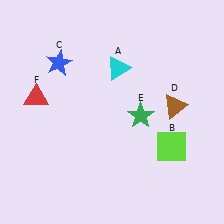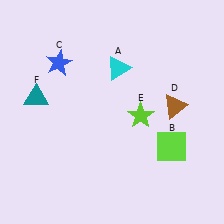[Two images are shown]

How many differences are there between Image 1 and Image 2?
There are 2 differences between the two images.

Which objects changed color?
E changed from green to lime. F changed from red to teal.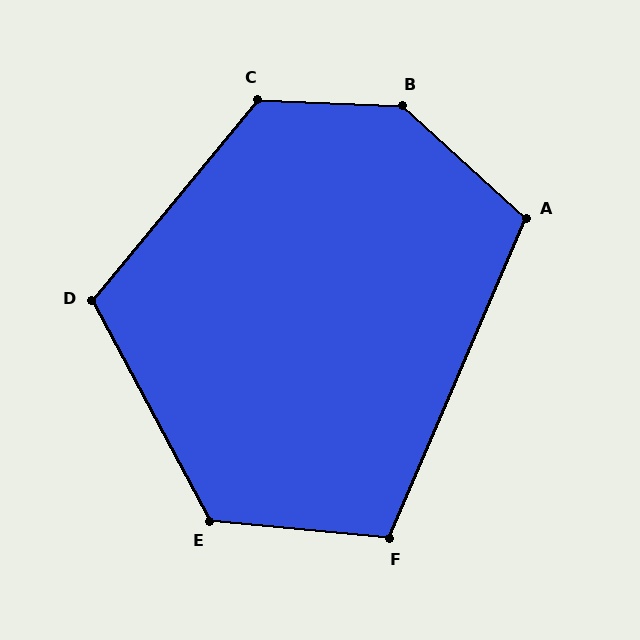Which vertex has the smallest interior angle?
F, at approximately 108 degrees.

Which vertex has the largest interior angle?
B, at approximately 140 degrees.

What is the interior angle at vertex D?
Approximately 112 degrees (obtuse).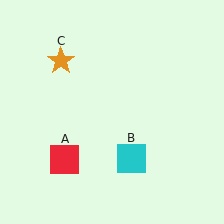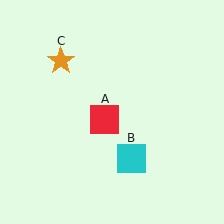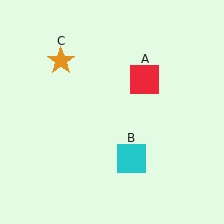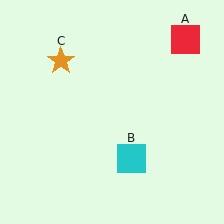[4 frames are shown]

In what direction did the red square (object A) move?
The red square (object A) moved up and to the right.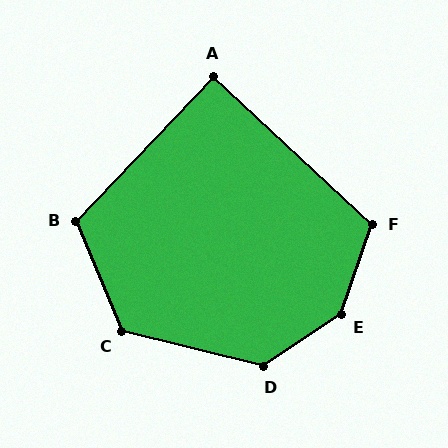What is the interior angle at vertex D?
Approximately 132 degrees (obtuse).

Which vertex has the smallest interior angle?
A, at approximately 90 degrees.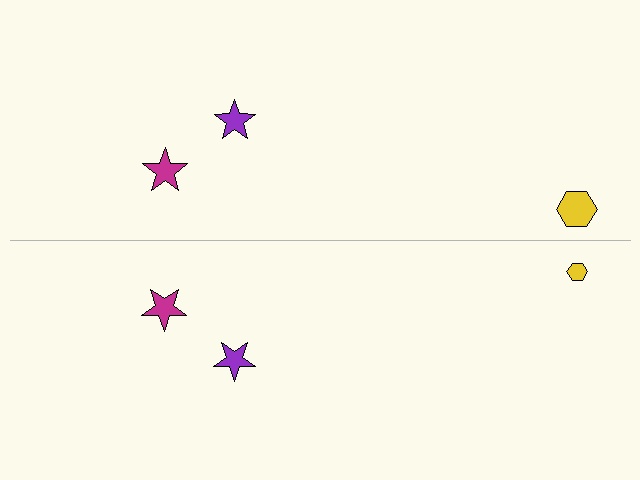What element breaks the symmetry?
The yellow hexagon on the bottom side has a different size than its mirror counterpart.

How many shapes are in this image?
There are 6 shapes in this image.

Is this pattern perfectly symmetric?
No, the pattern is not perfectly symmetric. The yellow hexagon on the bottom side has a different size than its mirror counterpart.